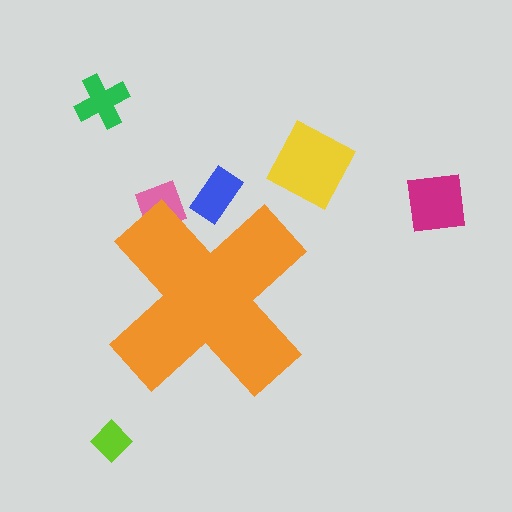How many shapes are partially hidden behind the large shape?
2 shapes are partially hidden.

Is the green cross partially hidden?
No, the green cross is fully visible.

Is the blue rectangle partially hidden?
Yes, the blue rectangle is partially hidden behind the orange cross.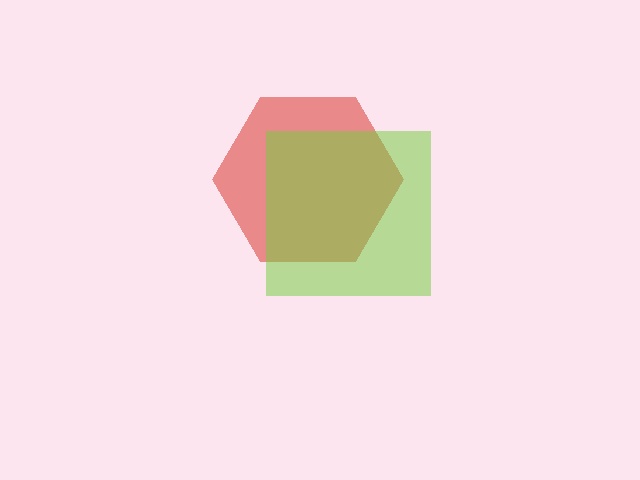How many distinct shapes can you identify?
There are 2 distinct shapes: a red hexagon, a lime square.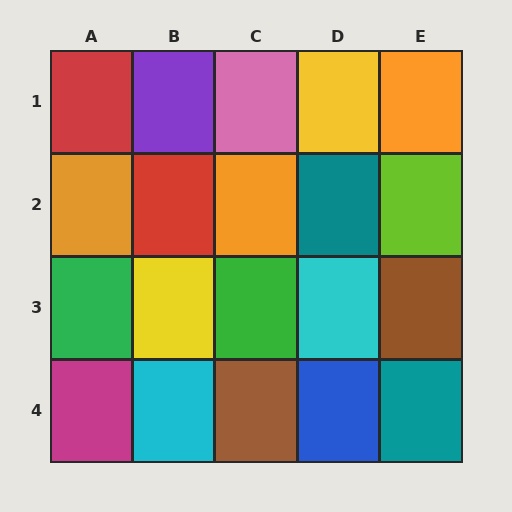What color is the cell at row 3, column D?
Cyan.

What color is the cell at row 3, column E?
Brown.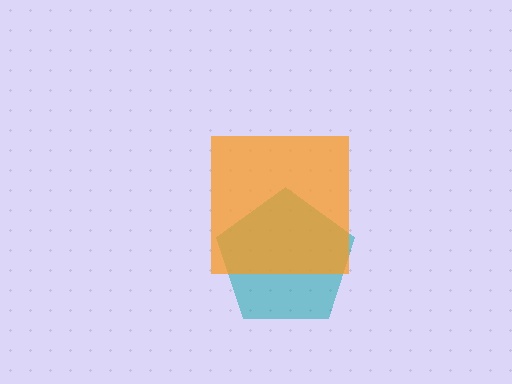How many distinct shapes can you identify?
There are 2 distinct shapes: a teal pentagon, an orange square.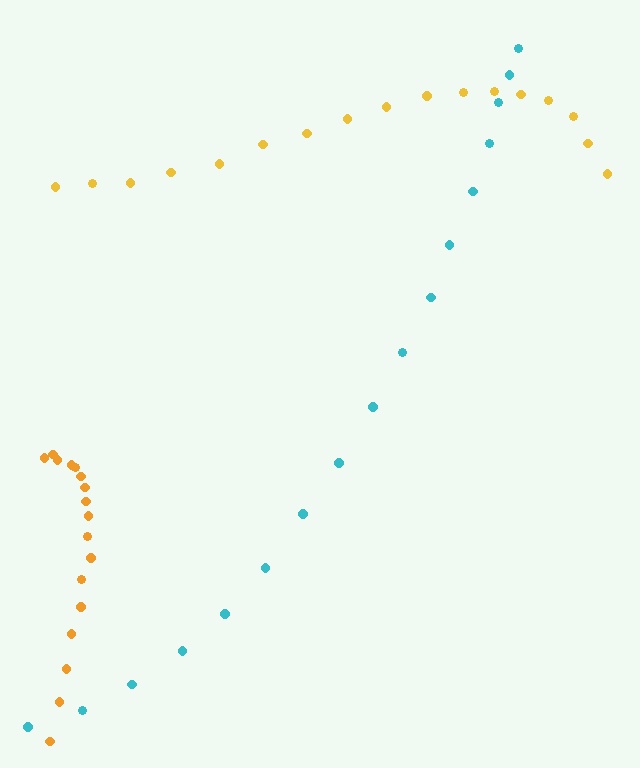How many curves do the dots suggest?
There are 3 distinct paths.